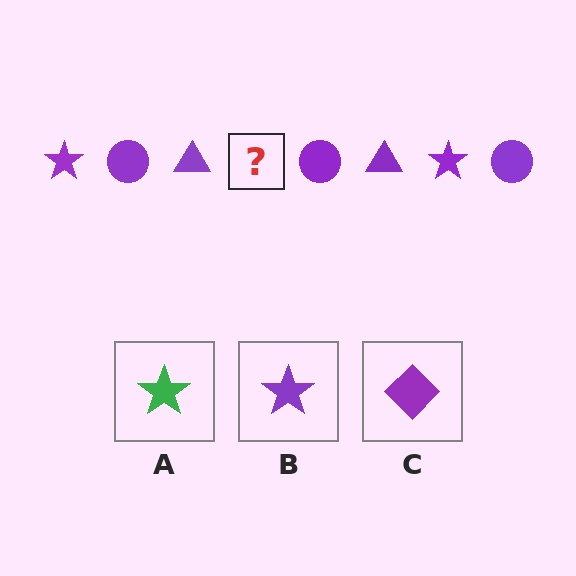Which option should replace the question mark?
Option B.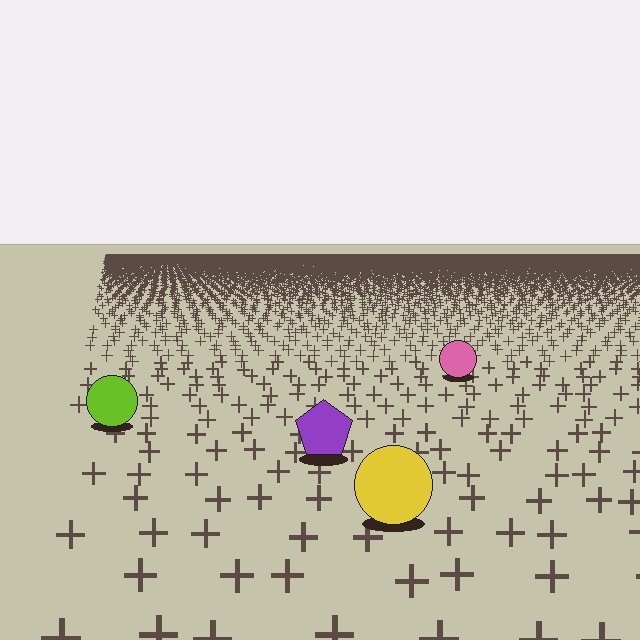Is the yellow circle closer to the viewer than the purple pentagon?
Yes. The yellow circle is closer — you can tell from the texture gradient: the ground texture is coarser near it.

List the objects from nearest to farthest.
From nearest to farthest: the yellow circle, the purple pentagon, the lime circle, the pink circle.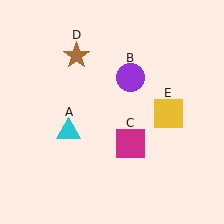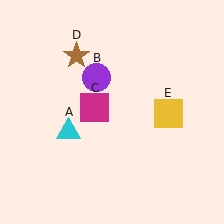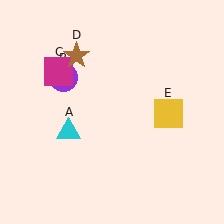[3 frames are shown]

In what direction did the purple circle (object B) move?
The purple circle (object B) moved left.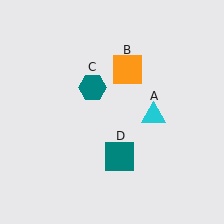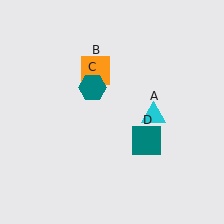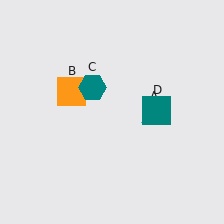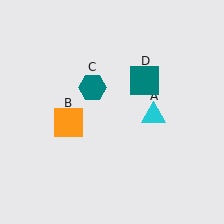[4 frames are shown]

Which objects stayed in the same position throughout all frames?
Cyan triangle (object A) and teal hexagon (object C) remained stationary.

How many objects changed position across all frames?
2 objects changed position: orange square (object B), teal square (object D).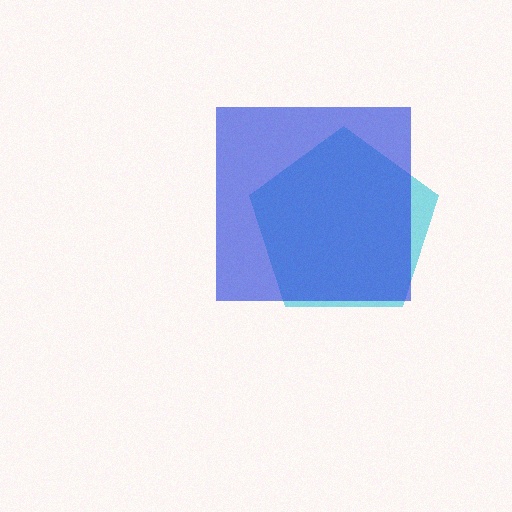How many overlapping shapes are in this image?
There are 2 overlapping shapes in the image.